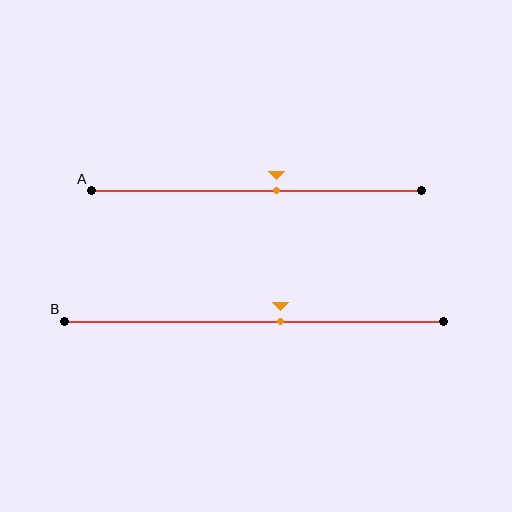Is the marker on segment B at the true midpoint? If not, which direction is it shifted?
No, the marker on segment B is shifted to the right by about 7% of the segment length.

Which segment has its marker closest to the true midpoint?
Segment A has its marker closest to the true midpoint.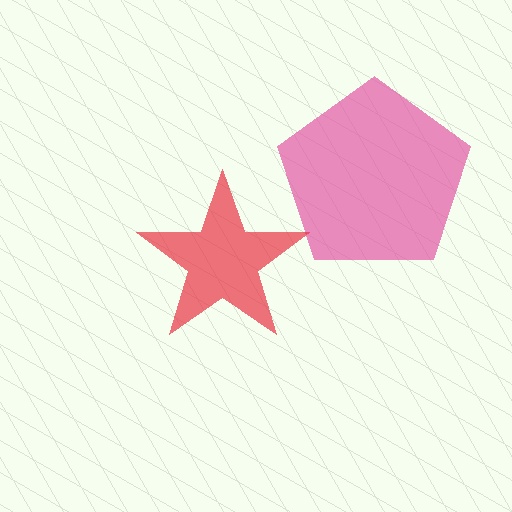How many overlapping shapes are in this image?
There are 2 overlapping shapes in the image.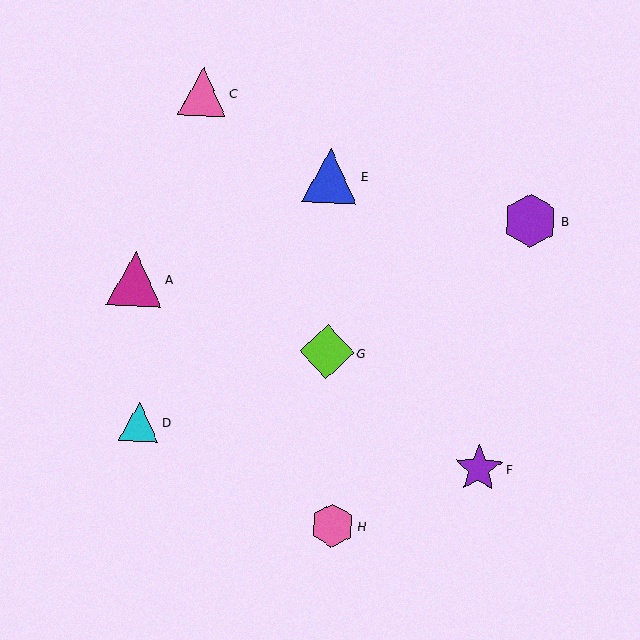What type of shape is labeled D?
Shape D is a cyan triangle.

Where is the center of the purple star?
The center of the purple star is at (479, 469).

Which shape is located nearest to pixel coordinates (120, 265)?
The magenta triangle (labeled A) at (135, 279) is nearest to that location.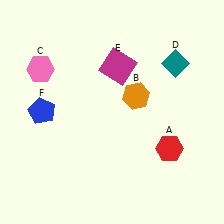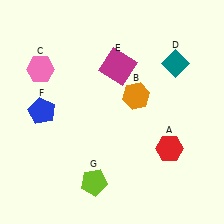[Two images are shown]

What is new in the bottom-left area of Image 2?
A lime pentagon (G) was added in the bottom-left area of Image 2.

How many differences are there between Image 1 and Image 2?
There is 1 difference between the two images.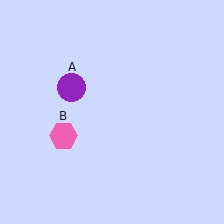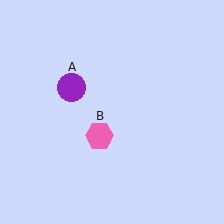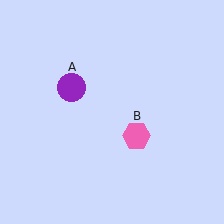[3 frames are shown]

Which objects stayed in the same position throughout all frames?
Purple circle (object A) remained stationary.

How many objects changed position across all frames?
1 object changed position: pink hexagon (object B).